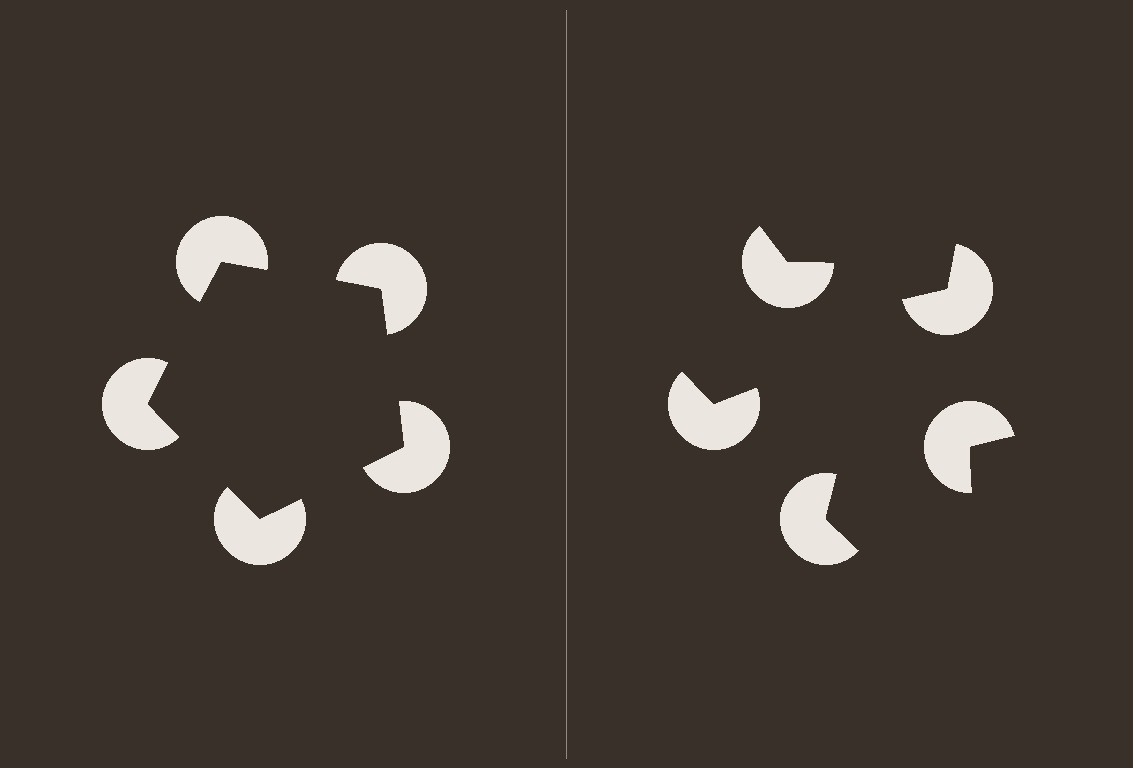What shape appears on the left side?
An illusory pentagon.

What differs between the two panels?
The pac-man discs are positioned identically on both sides; only the wedge orientations differ. On the left they align to a pentagon; on the right they are misaligned.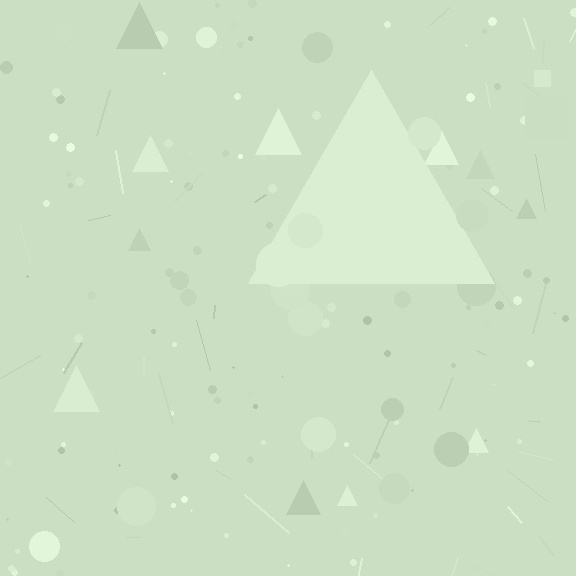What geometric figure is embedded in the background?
A triangle is embedded in the background.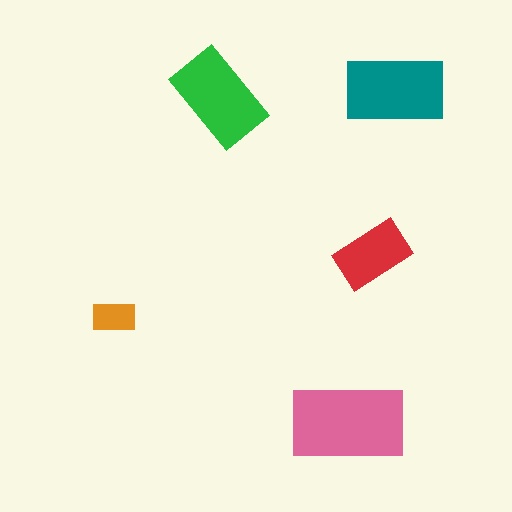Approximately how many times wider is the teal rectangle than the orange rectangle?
About 2.5 times wider.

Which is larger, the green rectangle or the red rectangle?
The green one.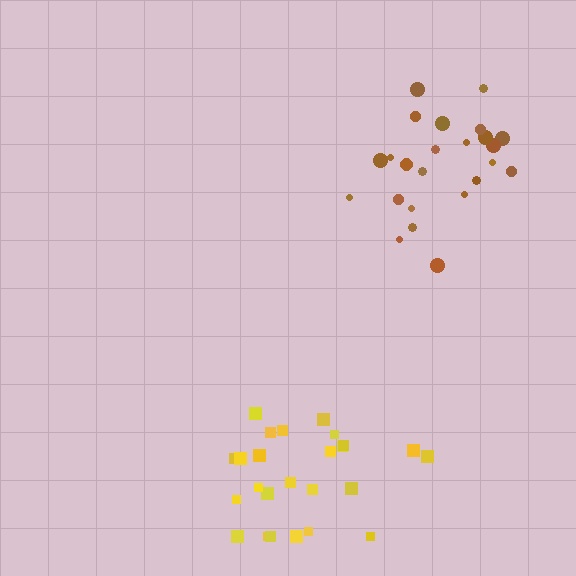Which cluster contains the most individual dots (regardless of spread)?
Yellow (25).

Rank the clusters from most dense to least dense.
brown, yellow.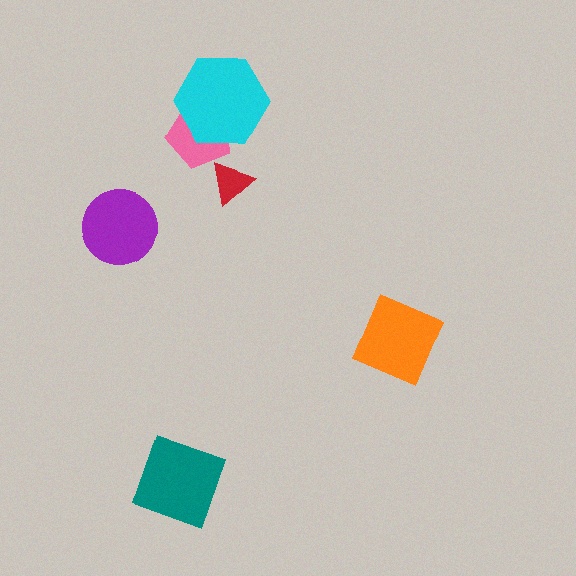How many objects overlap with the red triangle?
0 objects overlap with the red triangle.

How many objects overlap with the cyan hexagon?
1 object overlaps with the cyan hexagon.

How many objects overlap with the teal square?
0 objects overlap with the teal square.